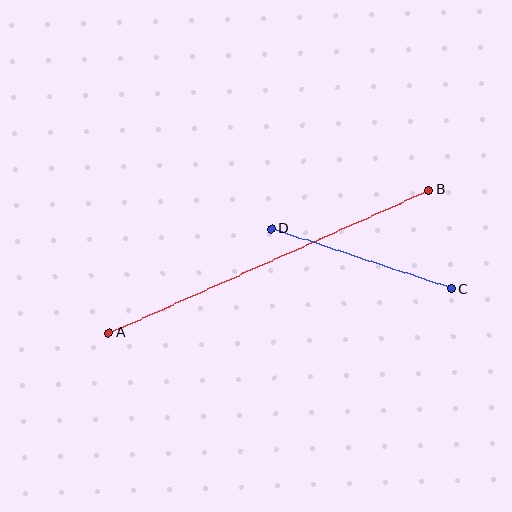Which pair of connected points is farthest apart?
Points A and B are farthest apart.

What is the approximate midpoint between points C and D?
The midpoint is at approximately (361, 259) pixels.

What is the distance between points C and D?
The distance is approximately 189 pixels.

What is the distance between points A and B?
The distance is approximately 350 pixels.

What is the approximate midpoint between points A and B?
The midpoint is at approximately (269, 261) pixels.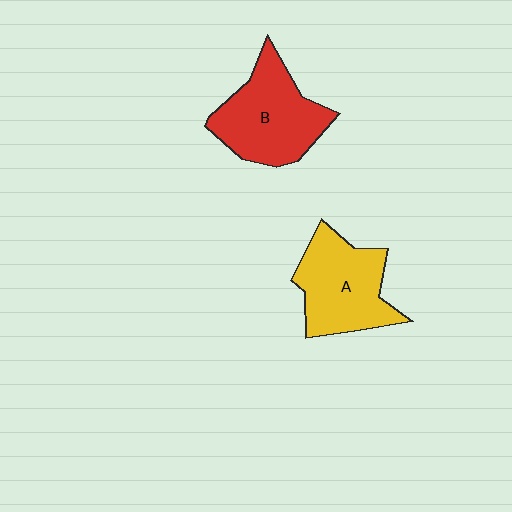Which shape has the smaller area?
Shape A (yellow).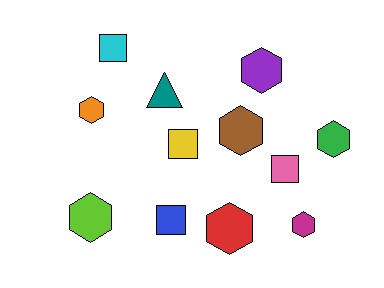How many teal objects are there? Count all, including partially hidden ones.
There is 1 teal object.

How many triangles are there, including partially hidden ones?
There is 1 triangle.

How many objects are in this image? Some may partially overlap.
There are 12 objects.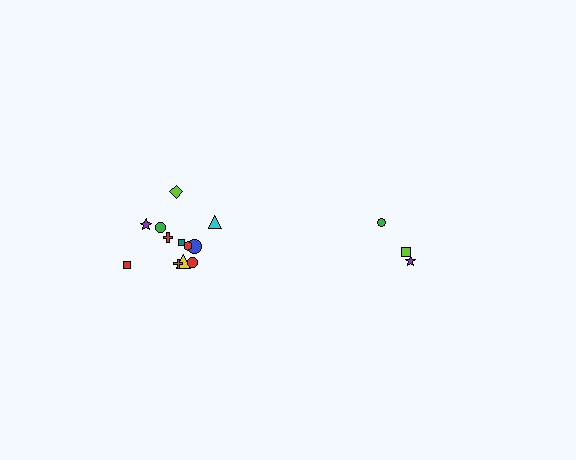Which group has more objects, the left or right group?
The left group.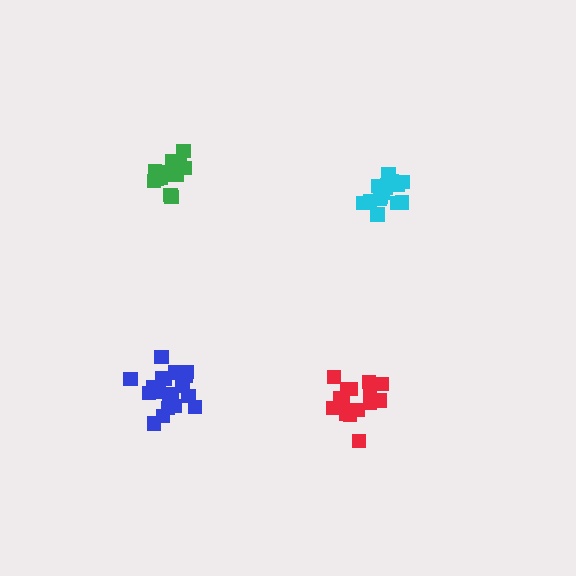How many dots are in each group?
Group 1: 16 dots, Group 2: 16 dots, Group 3: 21 dots, Group 4: 16 dots (69 total).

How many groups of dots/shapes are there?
There are 4 groups.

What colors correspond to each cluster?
The clusters are colored: red, cyan, blue, green.